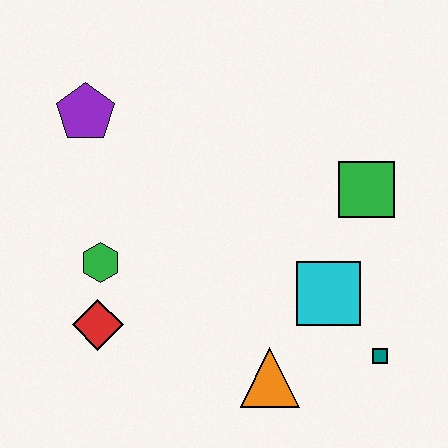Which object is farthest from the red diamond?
The green square is farthest from the red diamond.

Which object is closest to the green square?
The cyan square is closest to the green square.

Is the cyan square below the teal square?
No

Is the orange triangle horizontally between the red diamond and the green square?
Yes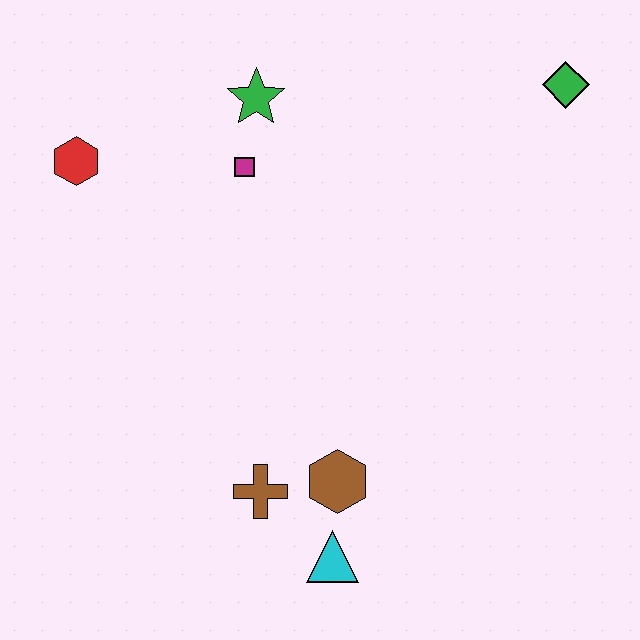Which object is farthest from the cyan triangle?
The green diamond is farthest from the cyan triangle.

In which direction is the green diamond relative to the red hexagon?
The green diamond is to the right of the red hexagon.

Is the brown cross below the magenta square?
Yes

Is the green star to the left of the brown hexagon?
Yes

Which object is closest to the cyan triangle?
The brown hexagon is closest to the cyan triangle.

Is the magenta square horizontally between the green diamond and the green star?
No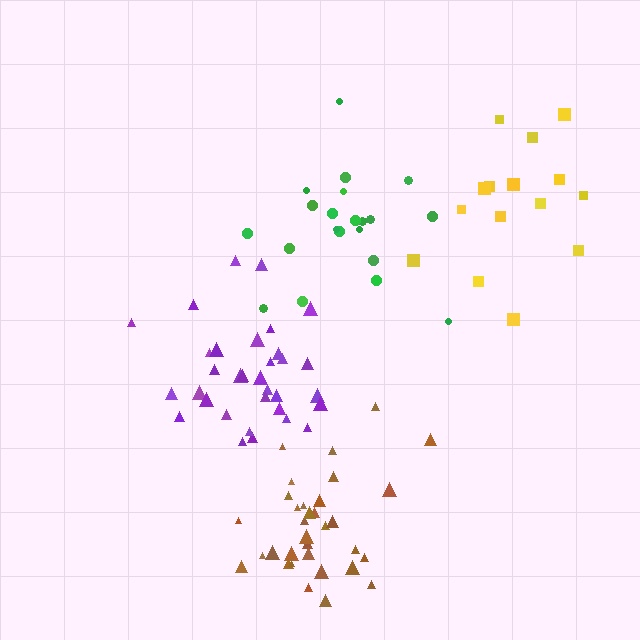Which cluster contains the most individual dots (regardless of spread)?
Brown (34).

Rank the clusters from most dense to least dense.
brown, purple, yellow, green.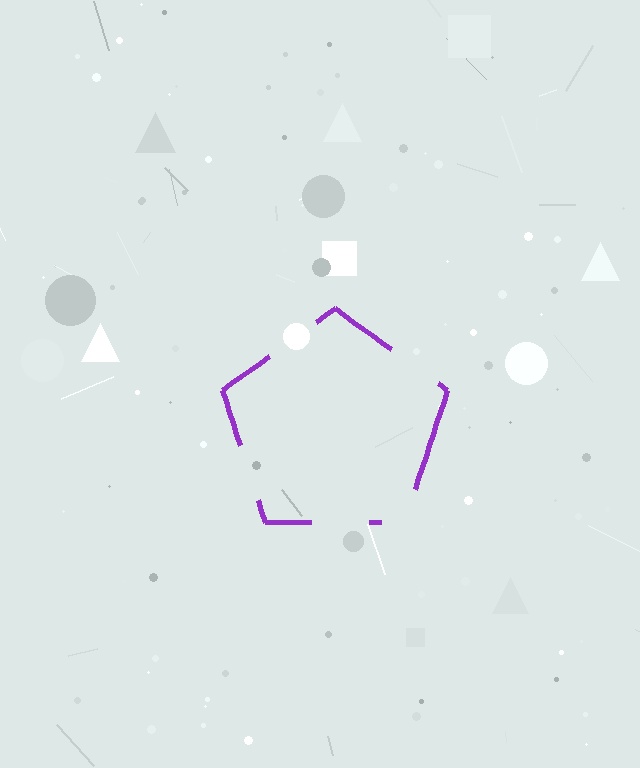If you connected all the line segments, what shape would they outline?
They would outline a pentagon.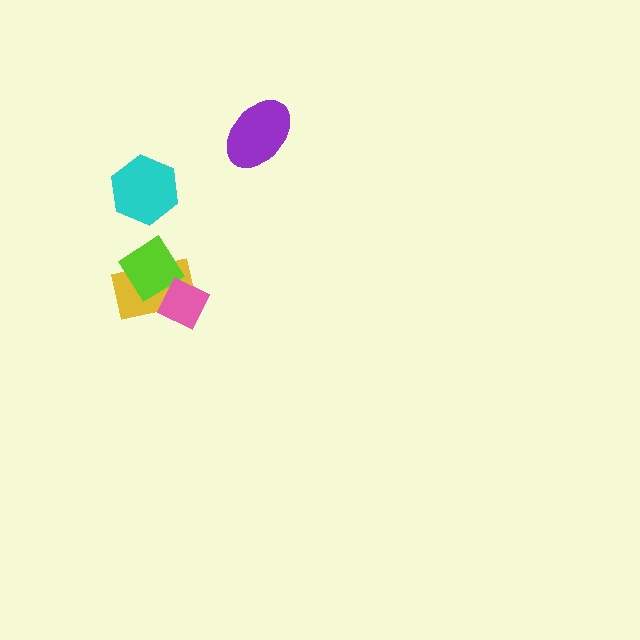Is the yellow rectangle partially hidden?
Yes, it is partially covered by another shape.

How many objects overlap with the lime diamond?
2 objects overlap with the lime diamond.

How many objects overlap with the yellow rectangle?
2 objects overlap with the yellow rectangle.